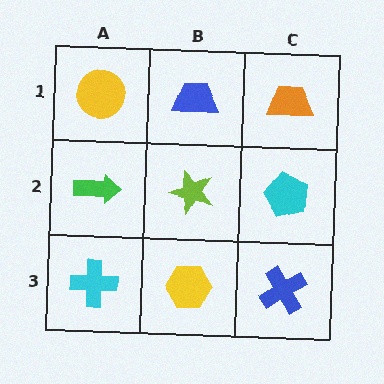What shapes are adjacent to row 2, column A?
A yellow circle (row 1, column A), a cyan cross (row 3, column A), a lime star (row 2, column B).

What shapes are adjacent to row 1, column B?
A lime star (row 2, column B), a yellow circle (row 1, column A), an orange trapezoid (row 1, column C).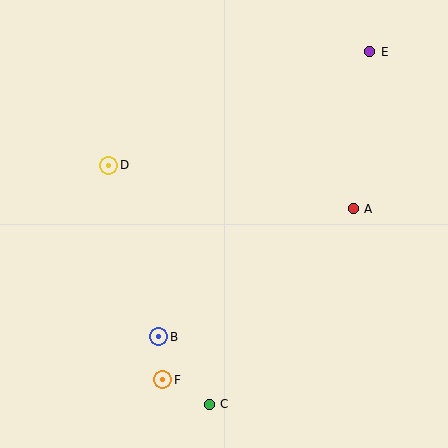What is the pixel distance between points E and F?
The distance between E and F is 388 pixels.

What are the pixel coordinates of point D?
Point D is at (109, 165).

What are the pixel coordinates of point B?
Point B is at (159, 337).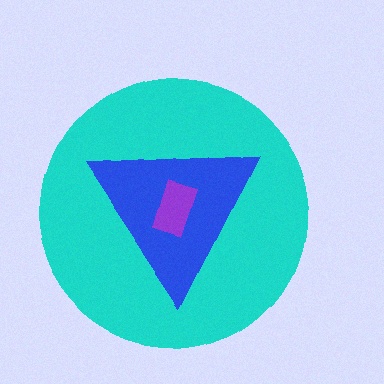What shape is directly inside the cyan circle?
The blue triangle.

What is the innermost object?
The purple rectangle.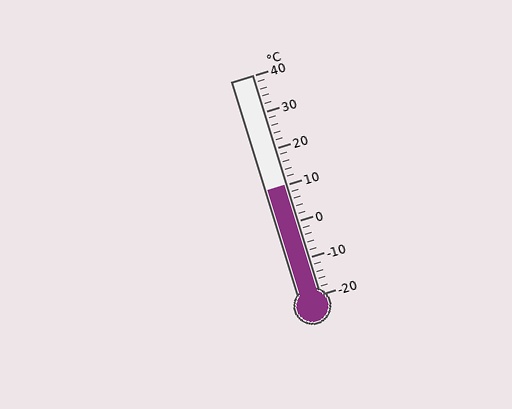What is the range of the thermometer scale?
The thermometer scale ranges from -20°C to 40°C.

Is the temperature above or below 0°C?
The temperature is above 0°C.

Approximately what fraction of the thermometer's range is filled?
The thermometer is filled to approximately 50% of its range.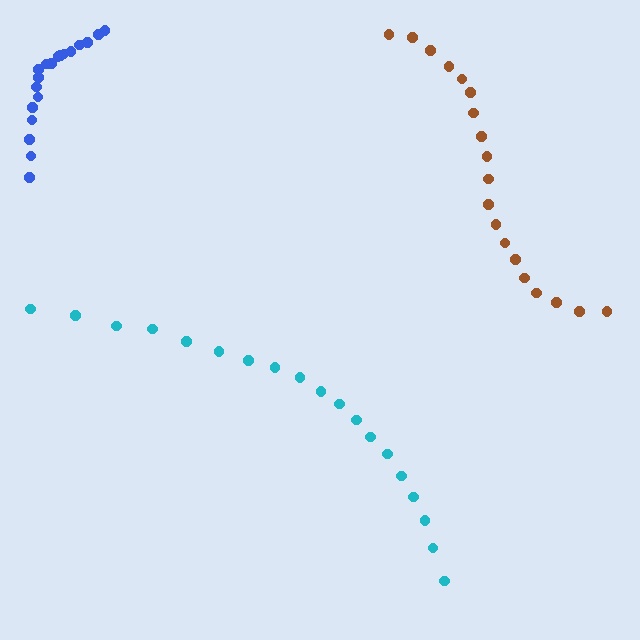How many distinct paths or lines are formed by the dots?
There are 3 distinct paths.